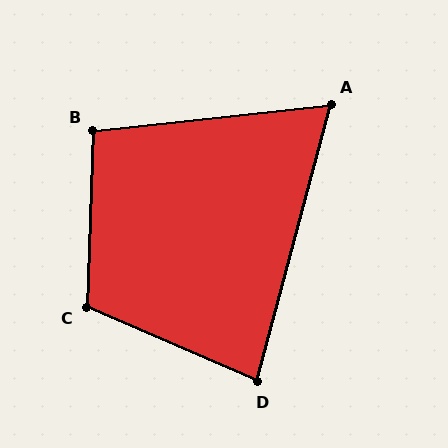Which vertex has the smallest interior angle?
A, at approximately 69 degrees.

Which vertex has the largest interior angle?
C, at approximately 111 degrees.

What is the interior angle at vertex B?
Approximately 98 degrees (obtuse).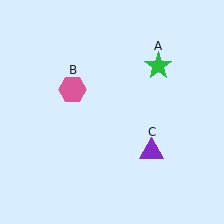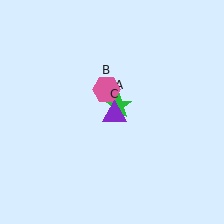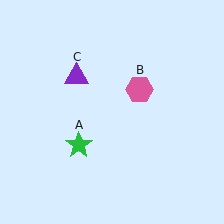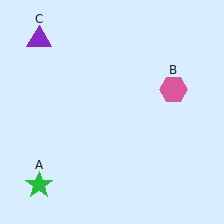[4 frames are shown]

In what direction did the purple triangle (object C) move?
The purple triangle (object C) moved up and to the left.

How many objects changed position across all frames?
3 objects changed position: green star (object A), pink hexagon (object B), purple triangle (object C).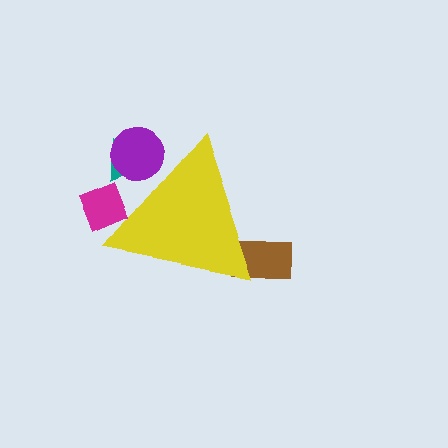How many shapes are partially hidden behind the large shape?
4 shapes are partially hidden.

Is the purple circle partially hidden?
Yes, the purple circle is partially hidden behind the yellow triangle.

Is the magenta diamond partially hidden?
Yes, the magenta diamond is partially hidden behind the yellow triangle.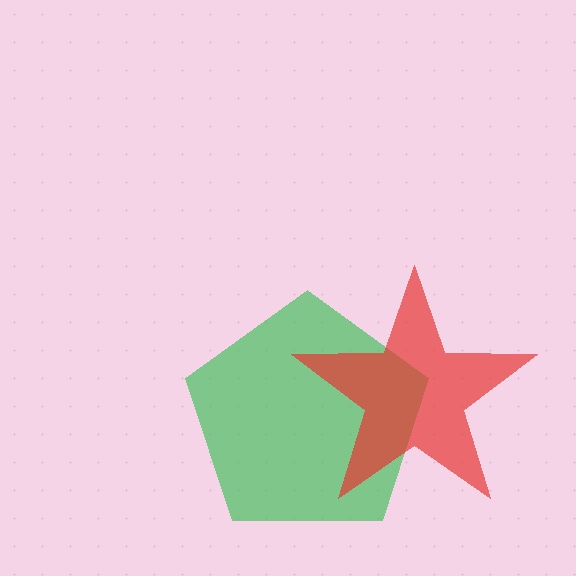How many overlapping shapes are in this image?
There are 2 overlapping shapes in the image.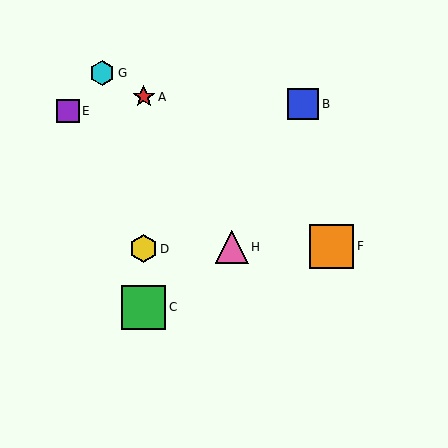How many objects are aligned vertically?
3 objects (A, C, D) are aligned vertically.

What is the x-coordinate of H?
Object H is at x≈232.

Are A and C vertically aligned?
Yes, both are at x≈144.